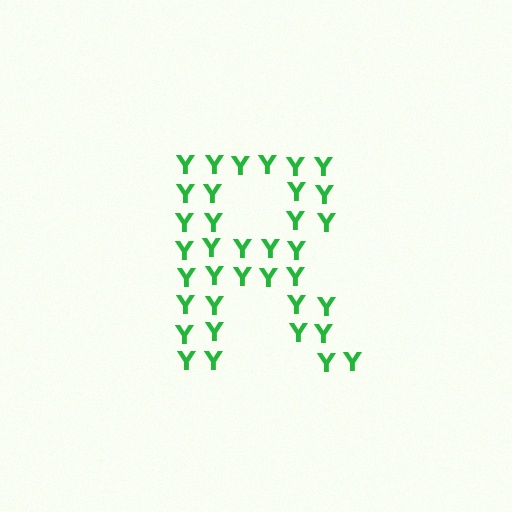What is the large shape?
The large shape is the letter R.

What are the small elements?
The small elements are letter Y's.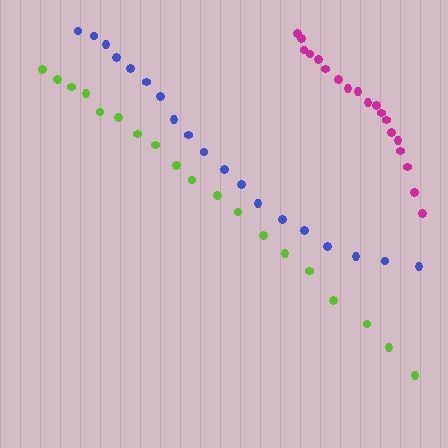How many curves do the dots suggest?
There are 3 distinct paths.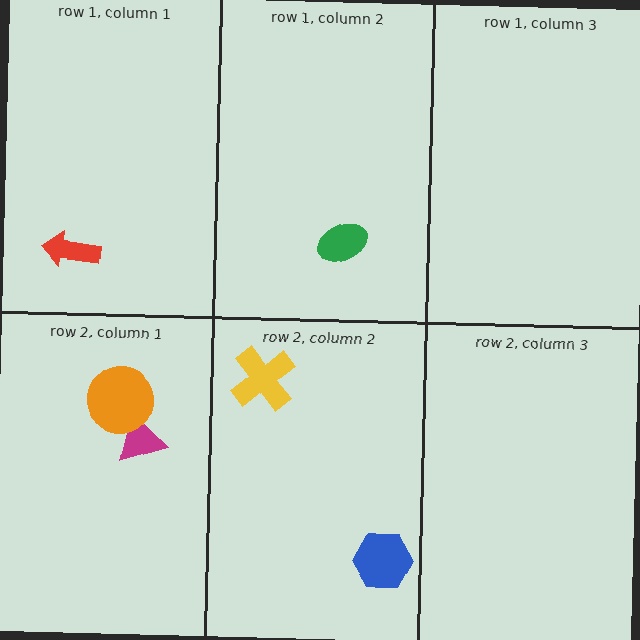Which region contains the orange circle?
The row 2, column 1 region.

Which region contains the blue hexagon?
The row 2, column 2 region.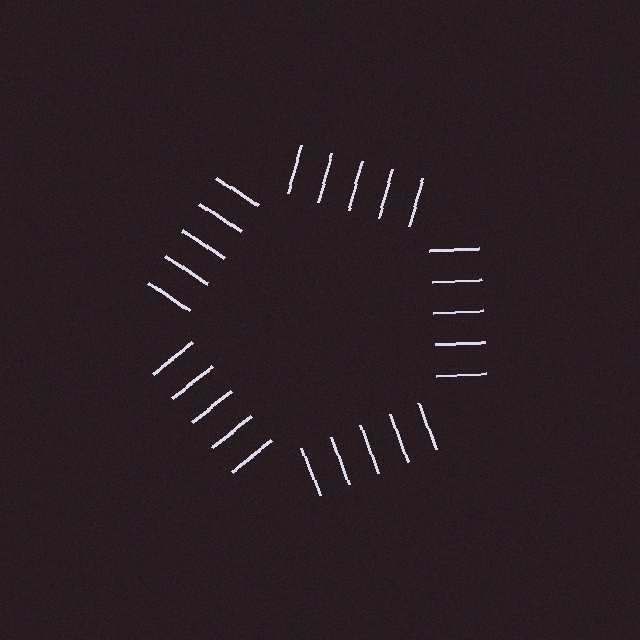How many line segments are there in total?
25 — 5 along each of the 5 edges.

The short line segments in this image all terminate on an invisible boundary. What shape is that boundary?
An illusory pentagon — the line segments terminate on its edges but no continuous stroke is drawn.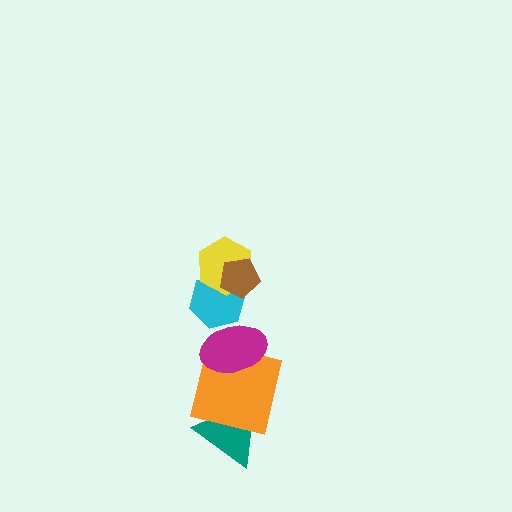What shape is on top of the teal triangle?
The orange square is on top of the teal triangle.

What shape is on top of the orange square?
The magenta ellipse is on top of the orange square.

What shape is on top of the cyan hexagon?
The yellow hexagon is on top of the cyan hexagon.